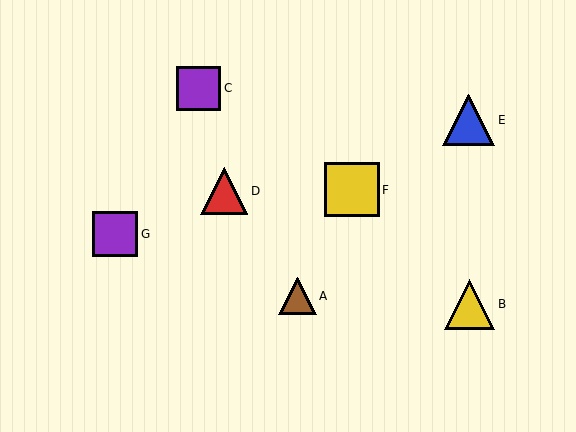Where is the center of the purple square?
The center of the purple square is at (115, 234).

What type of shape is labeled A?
Shape A is a brown triangle.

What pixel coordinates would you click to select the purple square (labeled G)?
Click at (115, 234) to select the purple square G.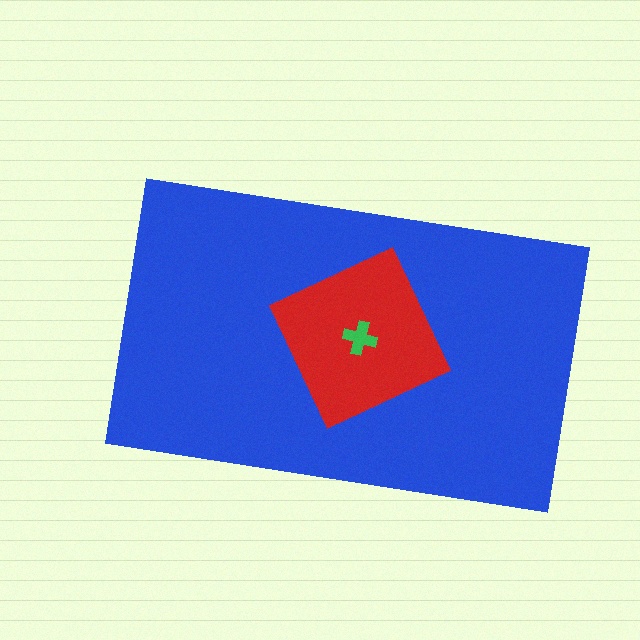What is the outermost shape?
The blue rectangle.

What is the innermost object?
The green cross.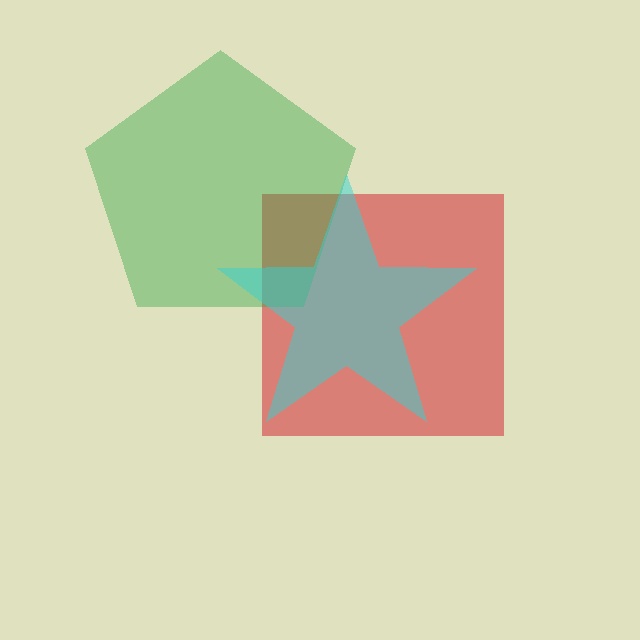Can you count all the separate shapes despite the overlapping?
Yes, there are 3 separate shapes.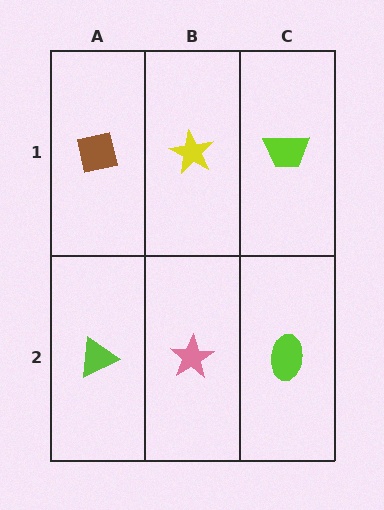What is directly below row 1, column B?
A pink star.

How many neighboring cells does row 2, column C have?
2.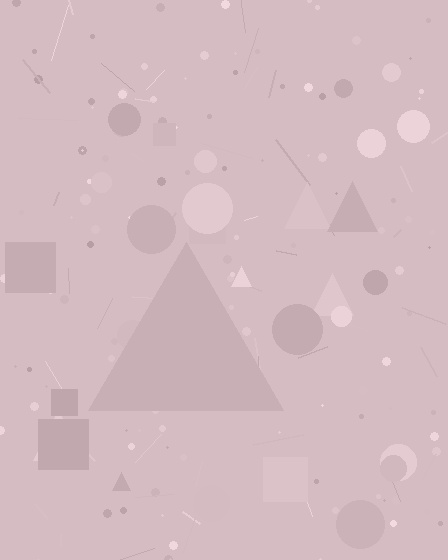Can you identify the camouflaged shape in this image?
The camouflaged shape is a triangle.